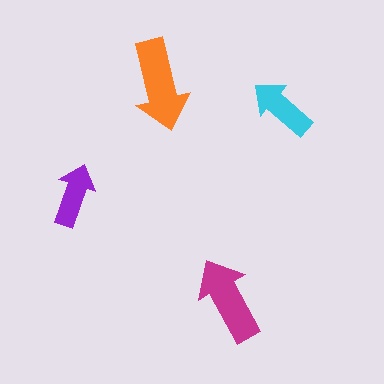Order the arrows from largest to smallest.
the orange one, the magenta one, the cyan one, the purple one.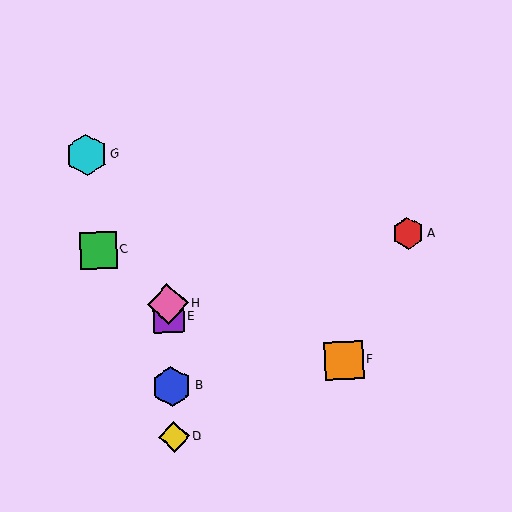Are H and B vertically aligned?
Yes, both are at x≈168.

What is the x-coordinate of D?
Object D is at x≈174.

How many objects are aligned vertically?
4 objects (B, D, E, H) are aligned vertically.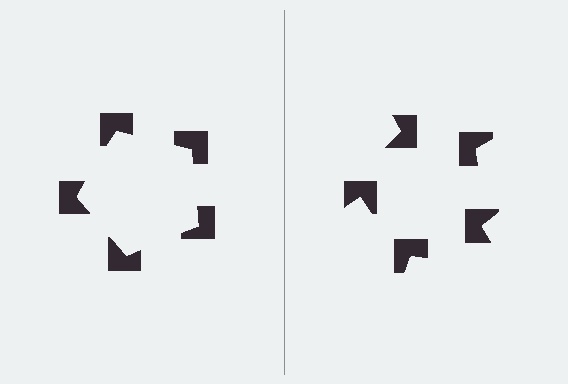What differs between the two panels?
The notched squares are positioned identically on both sides; only the wedge orientations differ. On the left they align to a pentagon; on the right they are misaligned.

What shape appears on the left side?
An illusory pentagon.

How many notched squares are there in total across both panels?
10 — 5 on each side.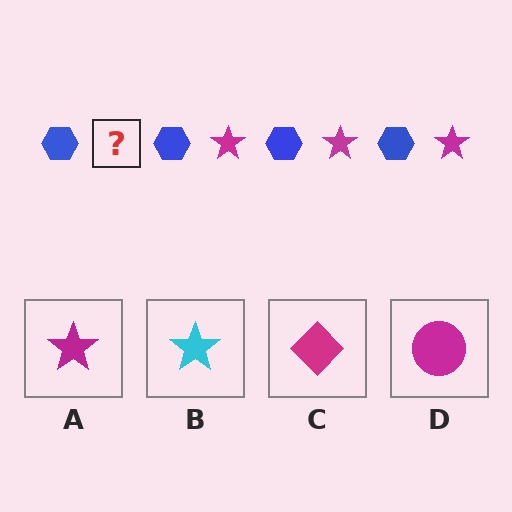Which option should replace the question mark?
Option A.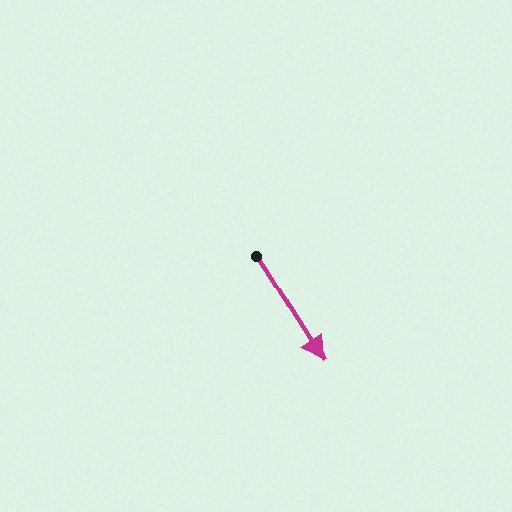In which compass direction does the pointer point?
Southeast.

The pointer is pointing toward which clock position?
Roughly 5 o'clock.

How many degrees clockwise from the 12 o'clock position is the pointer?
Approximately 148 degrees.